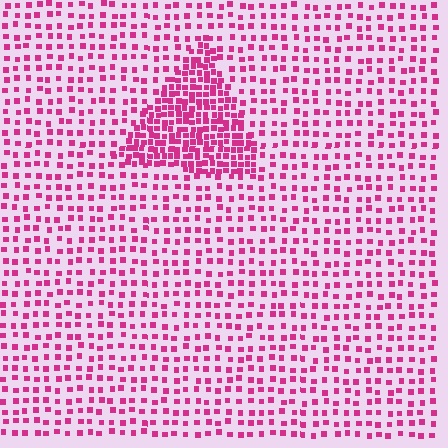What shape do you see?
I see a triangle.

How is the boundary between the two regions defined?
The boundary is defined by a change in element density (approximately 2.4x ratio). All elements are the same color, size, and shape.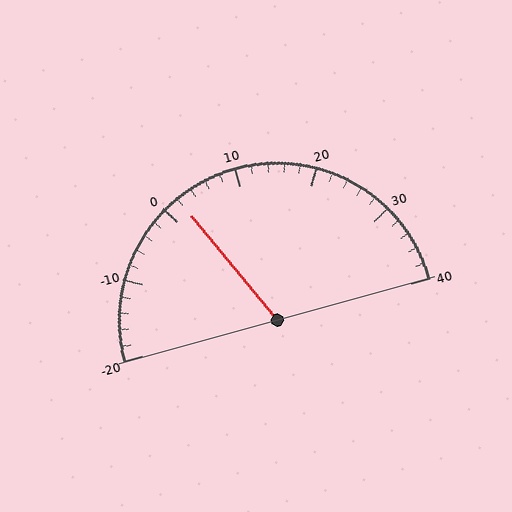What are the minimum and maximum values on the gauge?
The gauge ranges from -20 to 40.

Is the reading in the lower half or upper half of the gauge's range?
The reading is in the lower half of the range (-20 to 40).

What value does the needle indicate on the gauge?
The needle indicates approximately 2.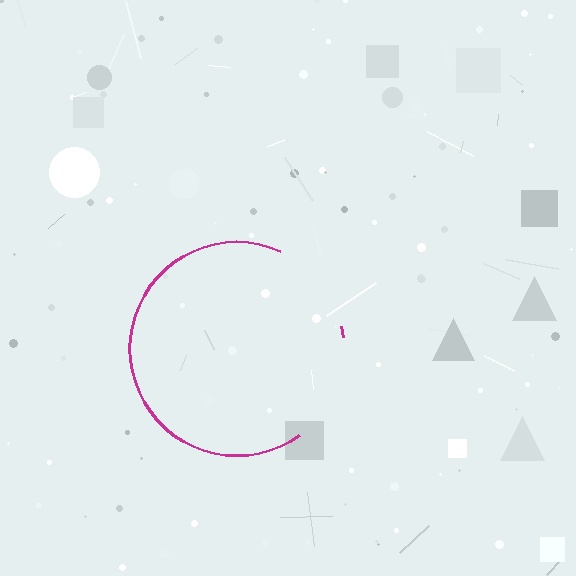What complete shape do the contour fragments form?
The contour fragments form a circle.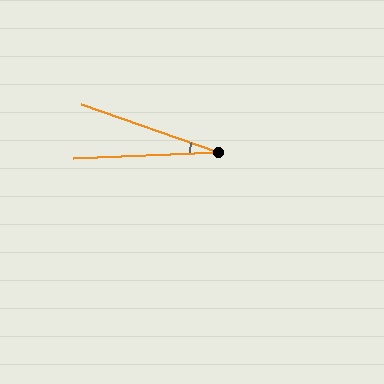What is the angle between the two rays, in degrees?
Approximately 21 degrees.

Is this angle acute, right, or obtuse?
It is acute.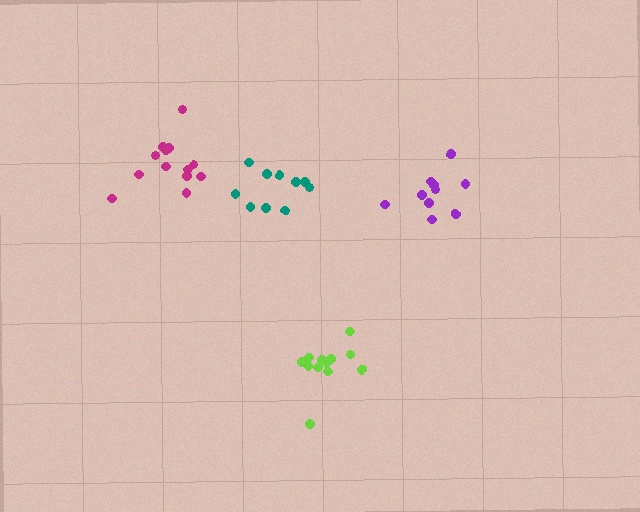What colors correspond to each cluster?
The clusters are colored: magenta, purple, lime, teal.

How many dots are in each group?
Group 1: 13 dots, Group 2: 10 dots, Group 3: 12 dots, Group 4: 10 dots (45 total).